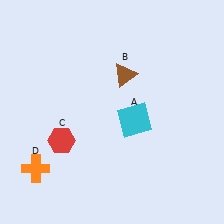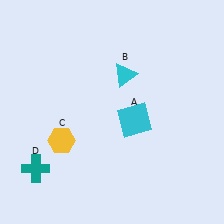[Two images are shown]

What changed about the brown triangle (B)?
In Image 1, B is brown. In Image 2, it changed to cyan.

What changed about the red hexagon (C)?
In Image 1, C is red. In Image 2, it changed to yellow.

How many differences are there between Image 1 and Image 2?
There are 3 differences between the two images.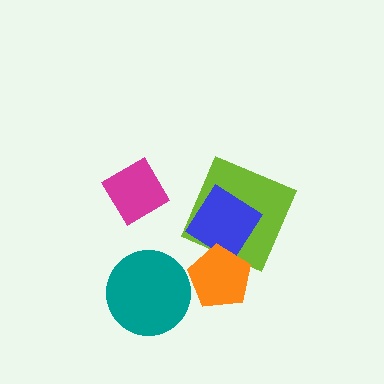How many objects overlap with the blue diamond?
2 objects overlap with the blue diamond.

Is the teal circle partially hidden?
No, no other shape covers it.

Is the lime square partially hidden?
Yes, it is partially covered by another shape.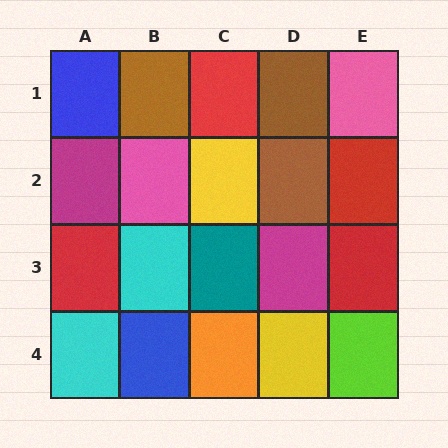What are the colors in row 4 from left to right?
Cyan, blue, orange, yellow, lime.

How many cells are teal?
1 cell is teal.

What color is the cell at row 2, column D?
Brown.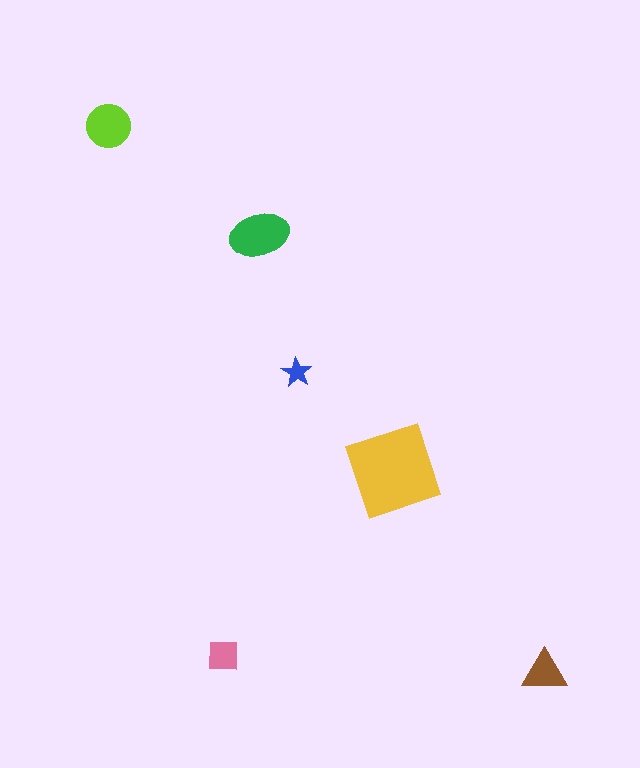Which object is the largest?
The yellow square.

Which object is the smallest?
The blue star.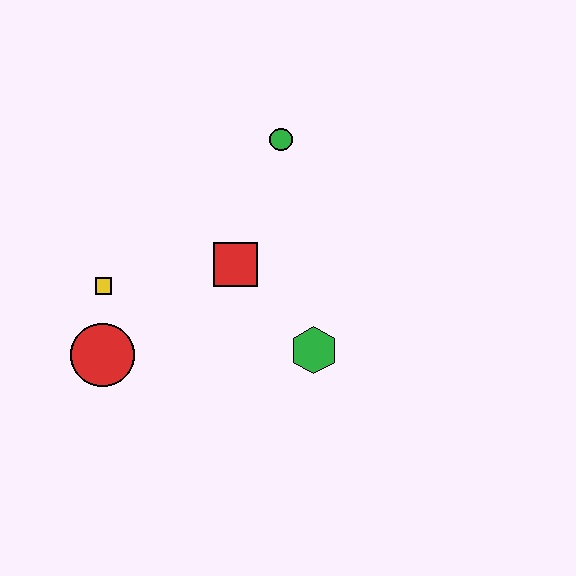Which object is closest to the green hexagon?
The red square is closest to the green hexagon.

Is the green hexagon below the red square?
Yes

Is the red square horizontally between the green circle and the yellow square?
Yes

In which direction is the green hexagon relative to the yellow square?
The green hexagon is to the right of the yellow square.